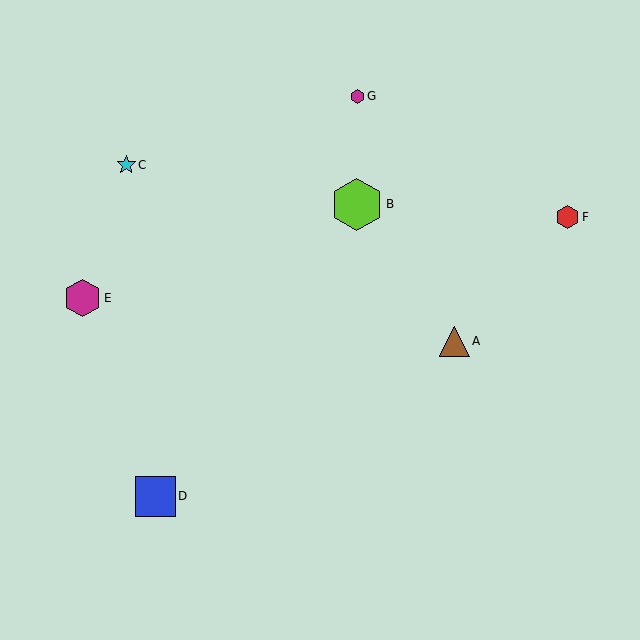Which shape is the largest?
The lime hexagon (labeled B) is the largest.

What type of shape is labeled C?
Shape C is a cyan star.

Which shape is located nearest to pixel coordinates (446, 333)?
The brown triangle (labeled A) at (454, 341) is nearest to that location.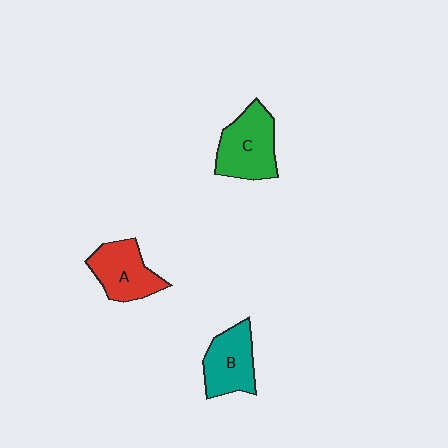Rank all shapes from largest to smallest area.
From largest to smallest: C (green), A (red), B (teal).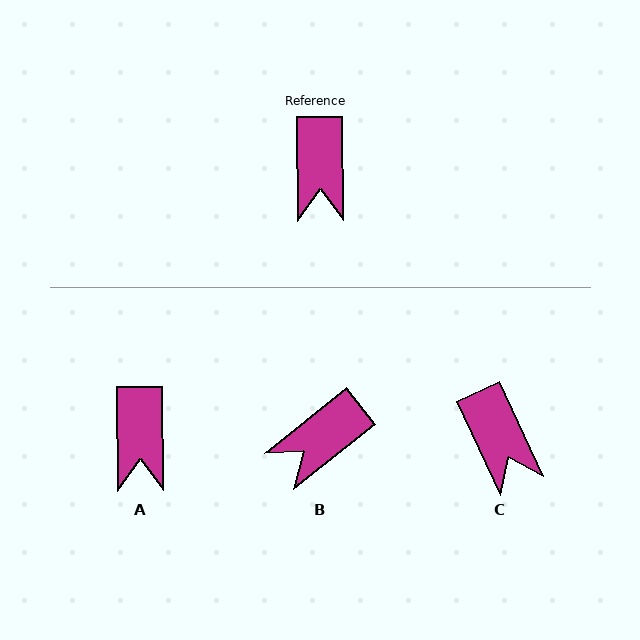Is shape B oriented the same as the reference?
No, it is off by about 52 degrees.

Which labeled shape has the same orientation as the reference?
A.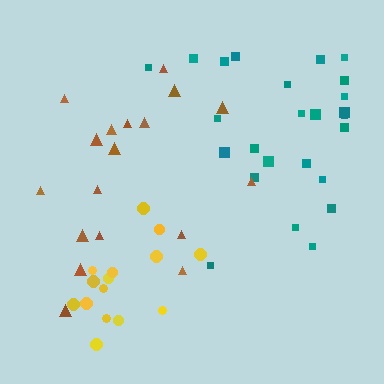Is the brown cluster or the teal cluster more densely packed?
Brown.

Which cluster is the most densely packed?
Yellow.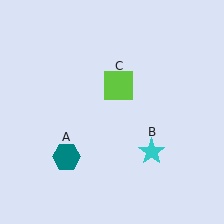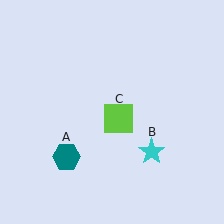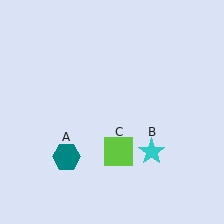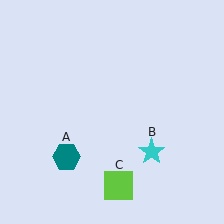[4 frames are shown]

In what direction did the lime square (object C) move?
The lime square (object C) moved down.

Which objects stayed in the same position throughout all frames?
Teal hexagon (object A) and cyan star (object B) remained stationary.